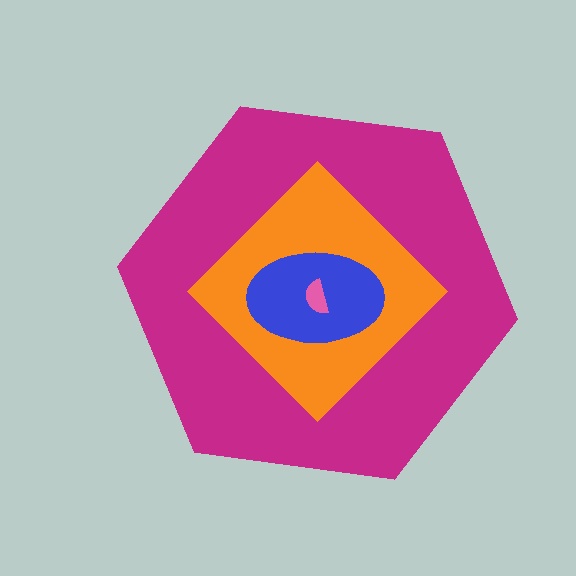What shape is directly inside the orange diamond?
The blue ellipse.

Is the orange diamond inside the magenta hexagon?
Yes.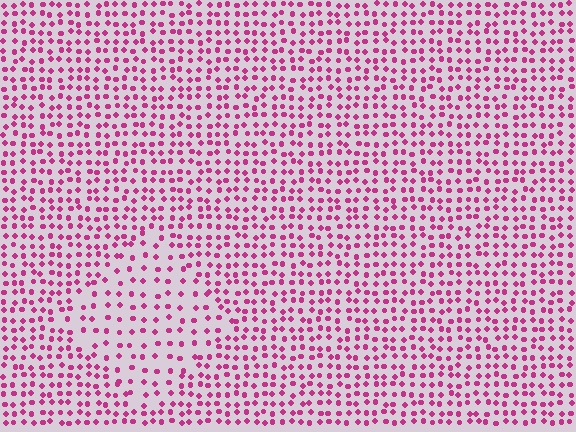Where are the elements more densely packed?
The elements are more densely packed outside the diamond boundary.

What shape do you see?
I see a diamond.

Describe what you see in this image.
The image contains small magenta elements arranged at two different densities. A diamond-shaped region is visible where the elements are less densely packed than the surrounding area.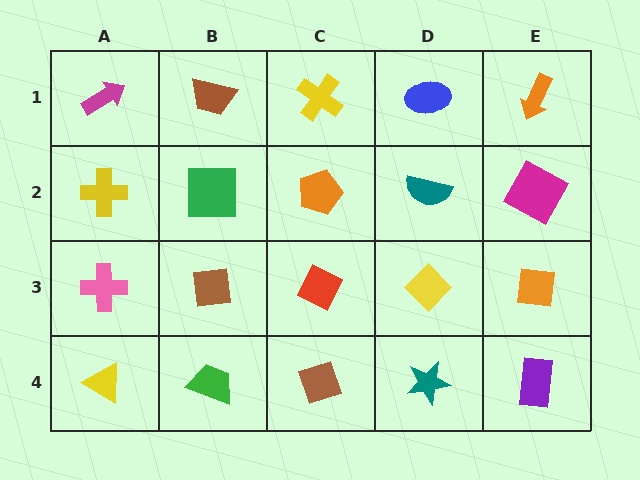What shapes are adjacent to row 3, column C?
An orange pentagon (row 2, column C), a brown diamond (row 4, column C), a brown square (row 3, column B), a yellow diamond (row 3, column D).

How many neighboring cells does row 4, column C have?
3.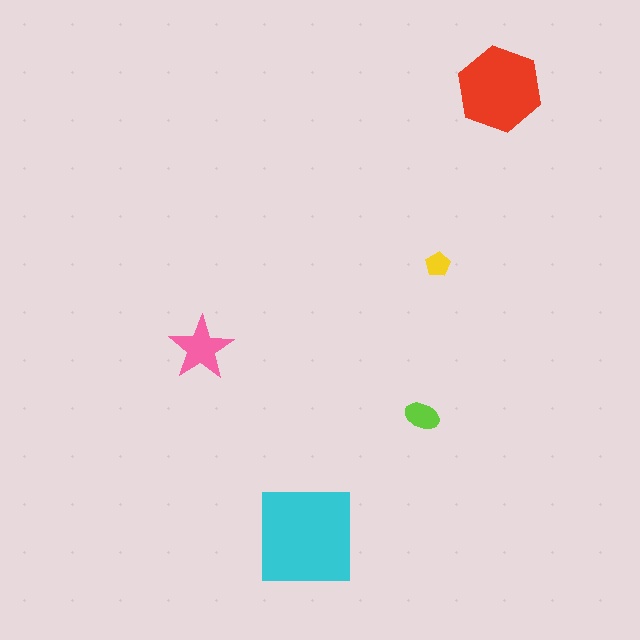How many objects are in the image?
There are 5 objects in the image.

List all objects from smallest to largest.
The yellow pentagon, the lime ellipse, the pink star, the red hexagon, the cyan square.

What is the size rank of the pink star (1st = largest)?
3rd.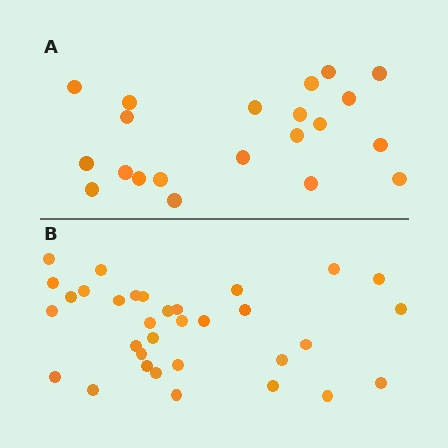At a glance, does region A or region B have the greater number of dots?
Region B (the bottom region) has more dots.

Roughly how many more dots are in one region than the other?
Region B has roughly 12 or so more dots than region A.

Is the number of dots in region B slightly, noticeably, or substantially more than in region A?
Region B has substantially more. The ratio is roughly 1.6 to 1.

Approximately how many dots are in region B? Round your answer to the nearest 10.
About 30 dots. (The exact count is 33, which rounds to 30.)